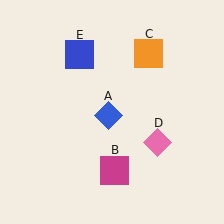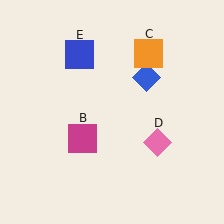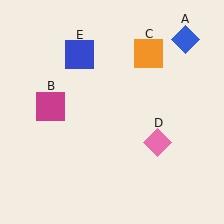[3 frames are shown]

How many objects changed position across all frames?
2 objects changed position: blue diamond (object A), magenta square (object B).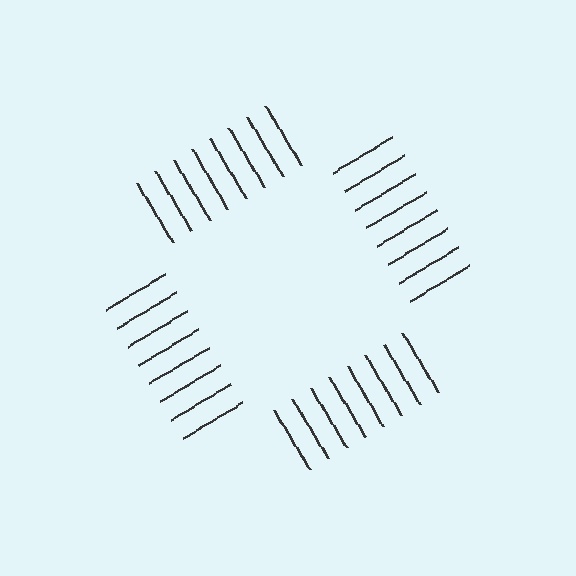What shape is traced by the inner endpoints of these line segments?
An illusory square — the line segments terminate on its edges but no continuous stroke is drawn.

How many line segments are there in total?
32 — 8 along each of the 4 edges.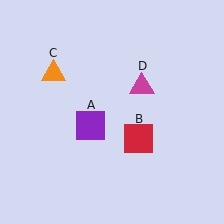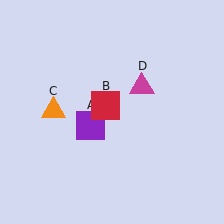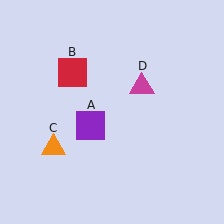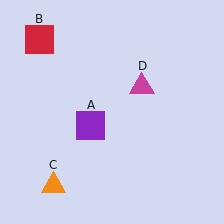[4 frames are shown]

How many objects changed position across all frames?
2 objects changed position: red square (object B), orange triangle (object C).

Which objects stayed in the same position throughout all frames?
Purple square (object A) and magenta triangle (object D) remained stationary.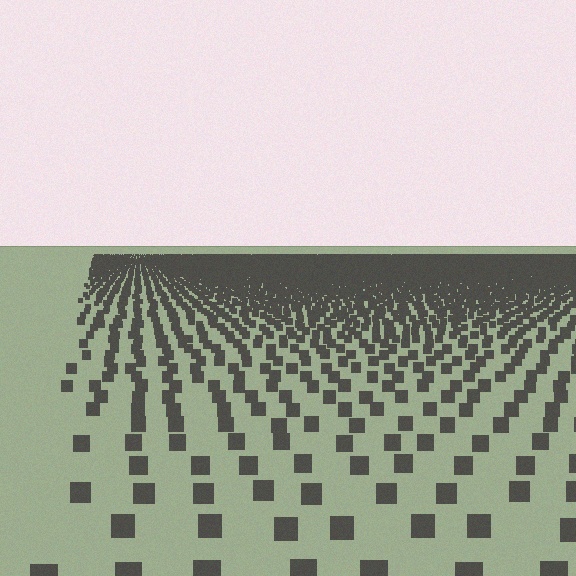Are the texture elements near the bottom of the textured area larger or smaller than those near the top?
Larger. Near the bottom, elements are closer to the viewer and appear at a bigger on-screen size.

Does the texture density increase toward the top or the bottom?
Density increases toward the top.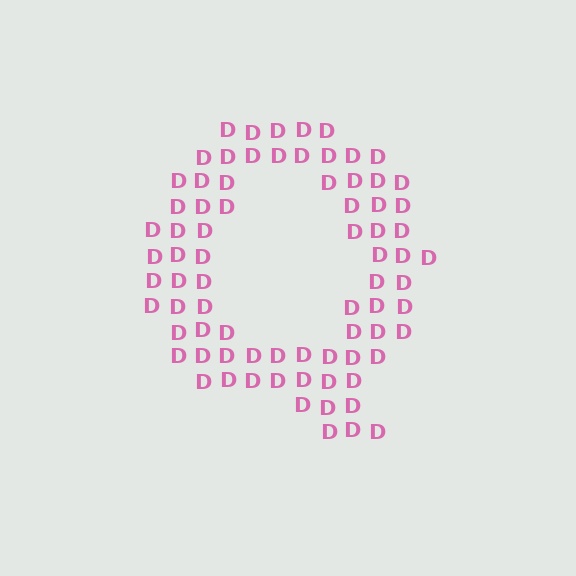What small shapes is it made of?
It is made of small letter D's.